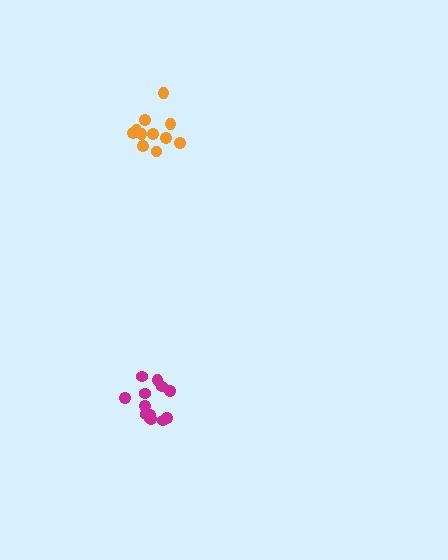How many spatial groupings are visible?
There are 2 spatial groupings.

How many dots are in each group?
Group 1: 13 dots, Group 2: 11 dots (24 total).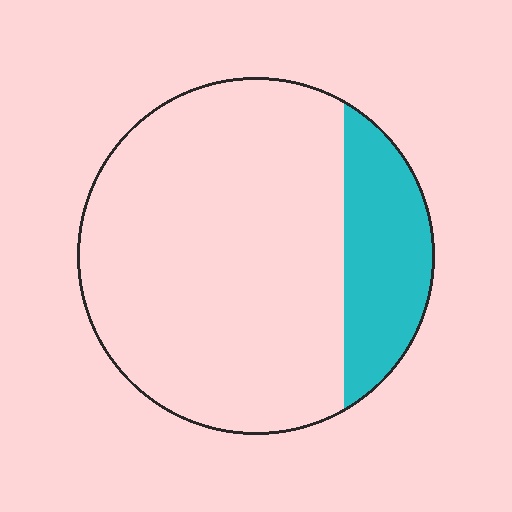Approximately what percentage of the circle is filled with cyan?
Approximately 20%.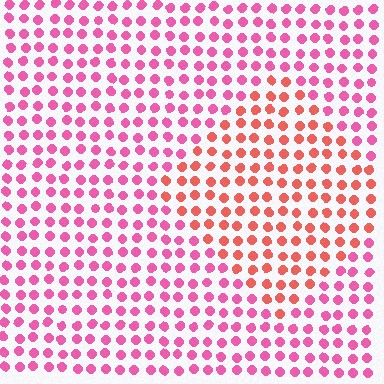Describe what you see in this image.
The image is filled with small pink elements in a uniform arrangement. A diamond-shaped region is visible where the elements are tinted to a slightly different hue, forming a subtle color boundary.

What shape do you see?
I see a diamond.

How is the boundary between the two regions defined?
The boundary is defined purely by a slight shift in hue (about 35 degrees). Spacing, size, and orientation are identical on both sides.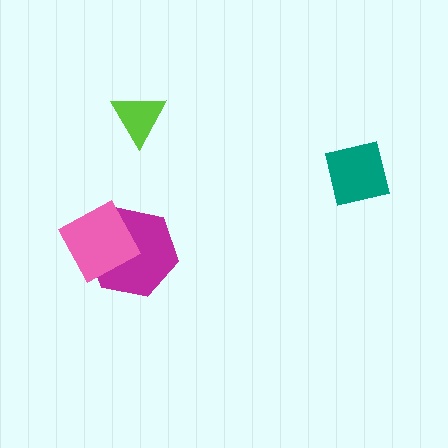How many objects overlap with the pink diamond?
1 object overlaps with the pink diamond.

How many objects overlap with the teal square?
0 objects overlap with the teal square.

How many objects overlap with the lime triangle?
0 objects overlap with the lime triangle.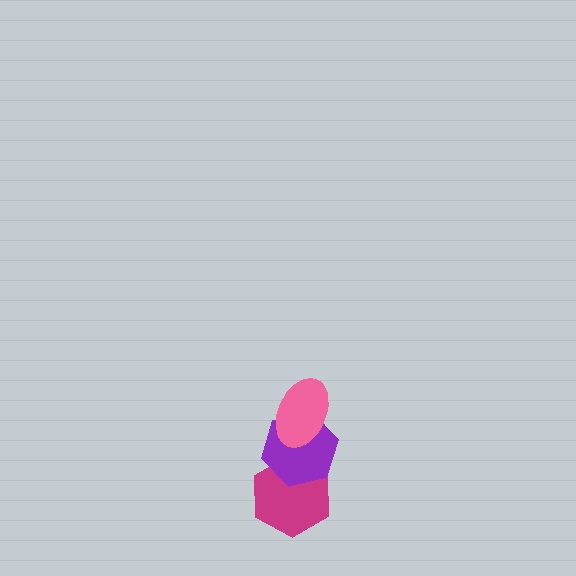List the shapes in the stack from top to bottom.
From top to bottom: the pink ellipse, the purple hexagon, the magenta hexagon.